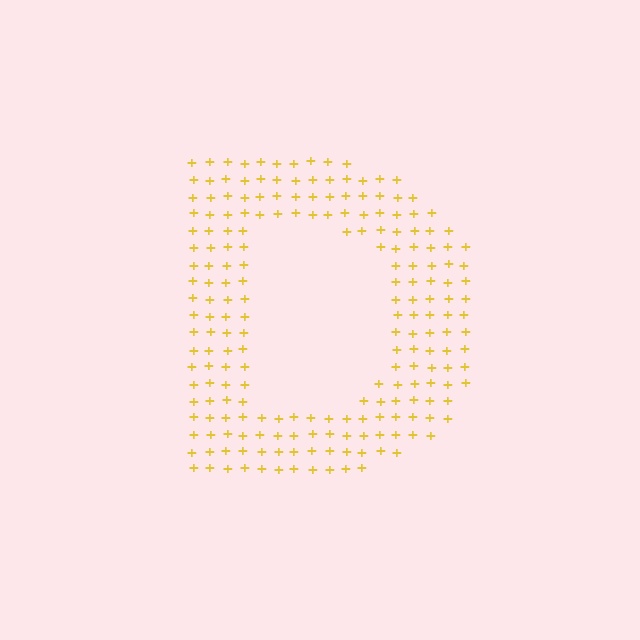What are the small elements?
The small elements are plus signs.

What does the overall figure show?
The overall figure shows the letter D.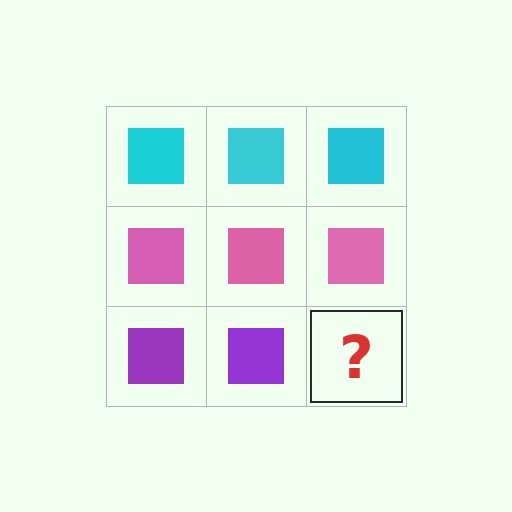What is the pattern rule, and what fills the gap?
The rule is that each row has a consistent color. The gap should be filled with a purple square.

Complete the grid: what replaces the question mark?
The question mark should be replaced with a purple square.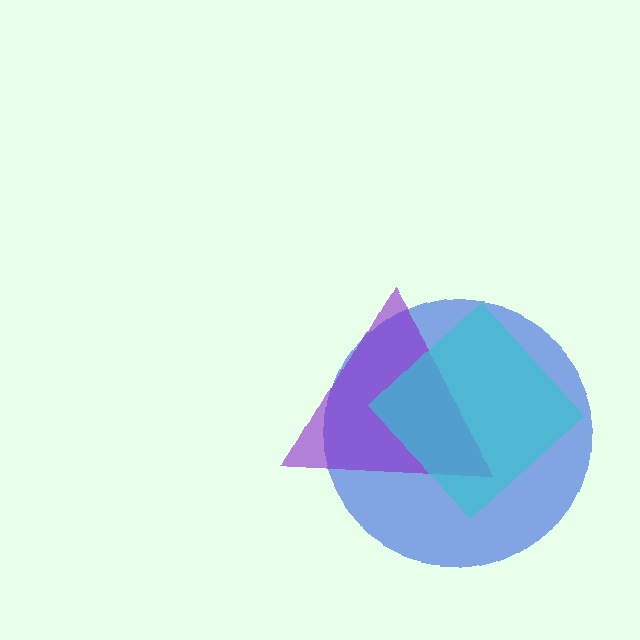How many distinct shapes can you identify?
There are 3 distinct shapes: a blue circle, a purple triangle, a cyan diamond.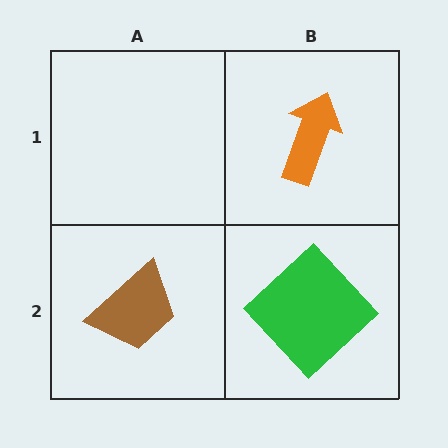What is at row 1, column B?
An orange arrow.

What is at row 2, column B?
A green diamond.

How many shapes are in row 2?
2 shapes.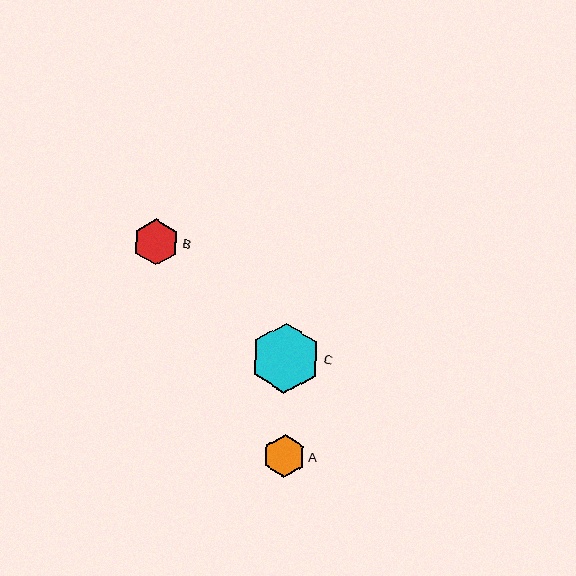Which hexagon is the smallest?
Hexagon A is the smallest with a size of approximately 43 pixels.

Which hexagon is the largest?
Hexagon C is the largest with a size of approximately 70 pixels.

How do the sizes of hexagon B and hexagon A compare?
Hexagon B and hexagon A are approximately the same size.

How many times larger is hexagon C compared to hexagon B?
Hexagon C is approximately 1.5 times the size of hexagon B.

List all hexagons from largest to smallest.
From largest to smallest: C, B, A.